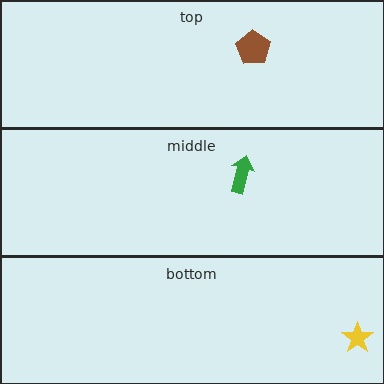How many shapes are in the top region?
1.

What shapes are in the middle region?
The green arrow.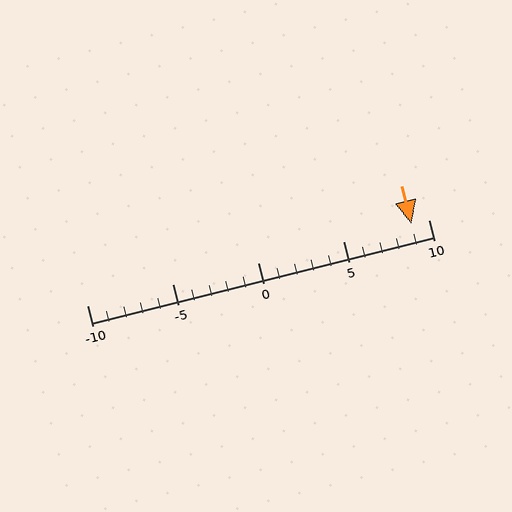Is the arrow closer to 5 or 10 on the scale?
The arrow is closer to 10.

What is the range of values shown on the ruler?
The ruler shows values from -10 to 10.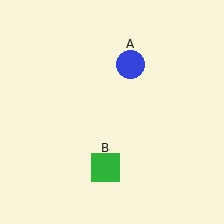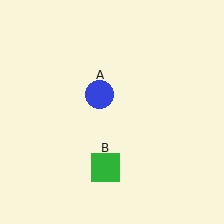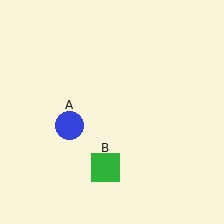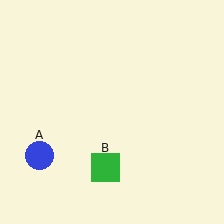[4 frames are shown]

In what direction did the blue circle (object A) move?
The blue circle (object A) moved down and to the left.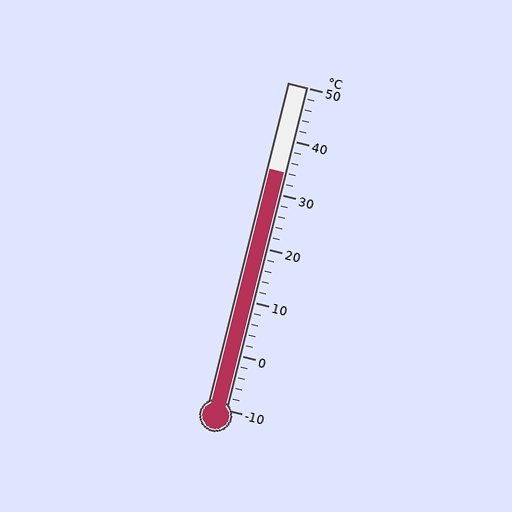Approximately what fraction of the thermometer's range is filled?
The thermometer is filled to approximately 75% of its range.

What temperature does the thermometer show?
The thermometer shows approximately 34°C.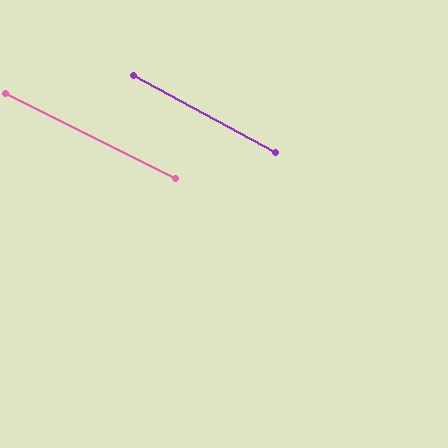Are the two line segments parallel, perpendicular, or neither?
Parallel — their directions differ by only 1.9°.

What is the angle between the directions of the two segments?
Approximately 2 degrees.